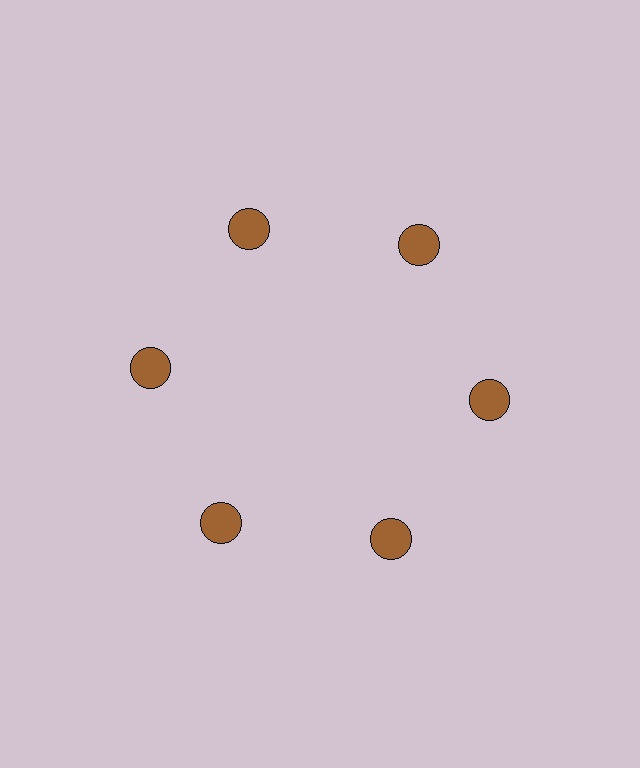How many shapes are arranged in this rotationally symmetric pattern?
There are 6 shapes, arranged in 6 groups of 1.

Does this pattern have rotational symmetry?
Yes, this pattern has 6-fold rotational symmetry. It looks the same after rotating 60 degrees around the center.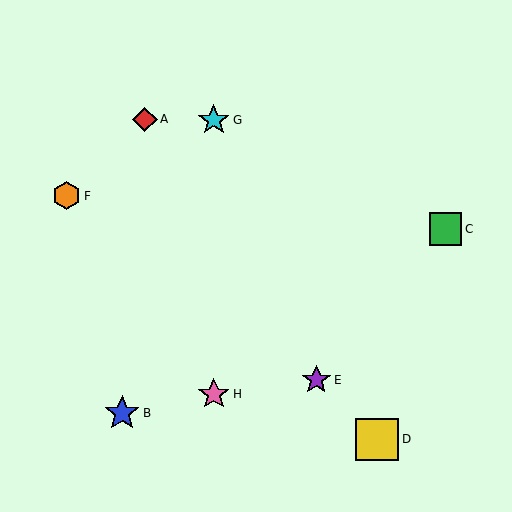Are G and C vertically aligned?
No, G is at x≈214 and C is at x≈445.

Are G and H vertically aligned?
Yes, both are at x≈214.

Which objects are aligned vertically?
Objects G, H are aligned vertically.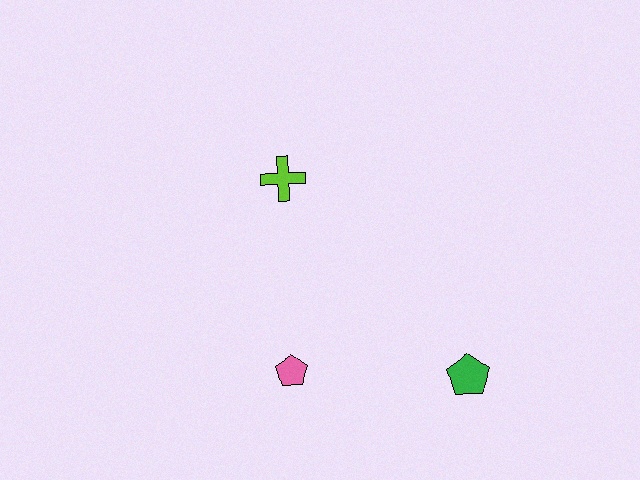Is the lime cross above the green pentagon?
Yes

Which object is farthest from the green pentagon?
The lime cross is farthest from the green pentagon.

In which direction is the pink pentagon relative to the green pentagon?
The pink pentagon is to the left of the green pentagon.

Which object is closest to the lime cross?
The pink pentagon is closest to the lime cross.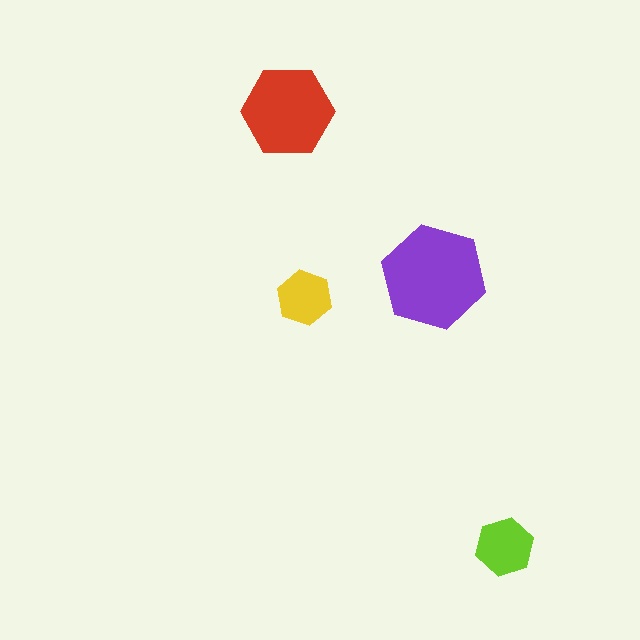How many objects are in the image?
There are 4 objects in the image.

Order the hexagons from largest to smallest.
the purple one, the red one, the lime one, the yellow one.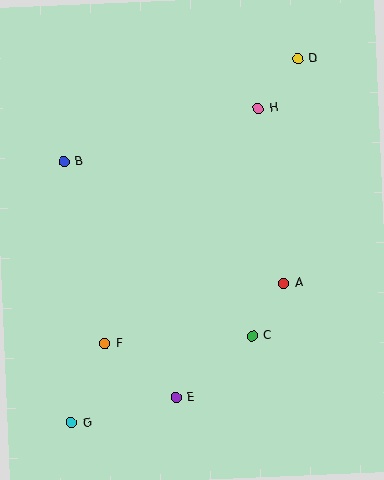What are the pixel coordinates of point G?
Point G is at (71, 423).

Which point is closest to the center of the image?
Point A at (284, 283) is closest to the center.